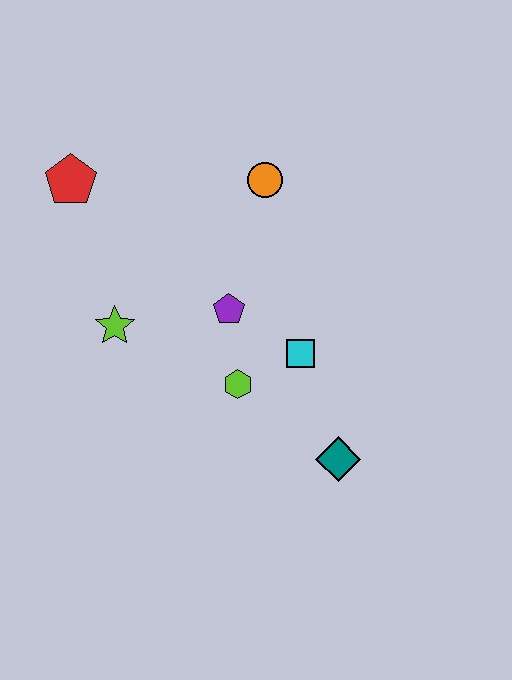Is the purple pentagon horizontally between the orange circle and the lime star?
Yes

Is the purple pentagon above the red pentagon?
No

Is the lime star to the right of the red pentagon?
Yes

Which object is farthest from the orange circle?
The teal diamond is farthest from the orange circle.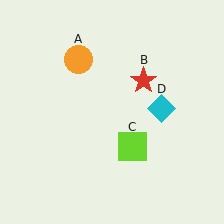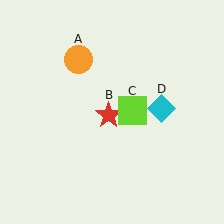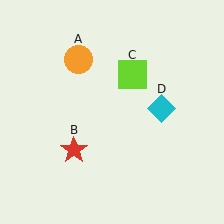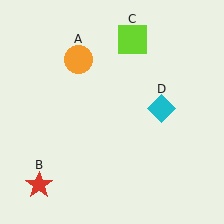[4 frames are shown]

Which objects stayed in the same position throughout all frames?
Orange circle (object A) and cyan diamond (object D) remained stationary.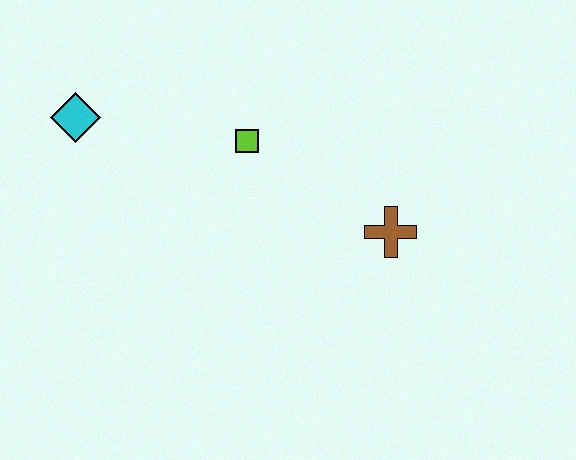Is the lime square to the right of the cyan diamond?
Yes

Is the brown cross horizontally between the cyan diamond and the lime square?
No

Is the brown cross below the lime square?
Yes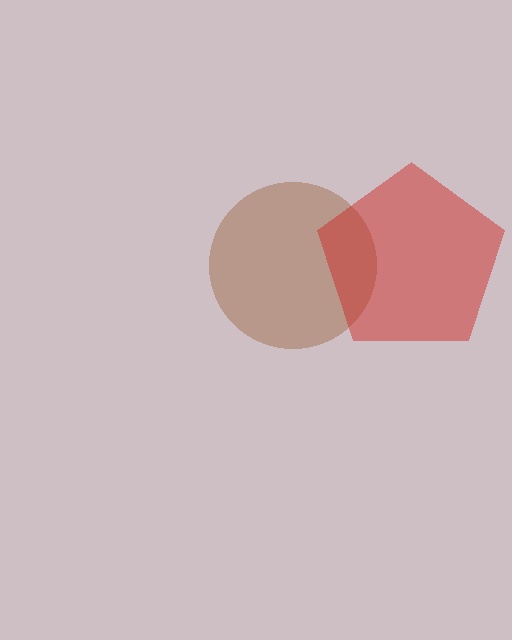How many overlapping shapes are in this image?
There are 2 overlapping shapes in the image.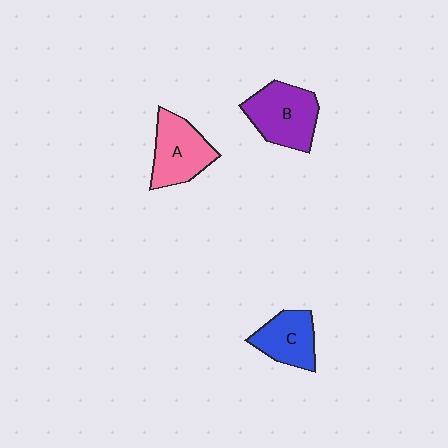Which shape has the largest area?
Shape B (purple).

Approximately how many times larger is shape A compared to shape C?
Approximately 1.2 times.